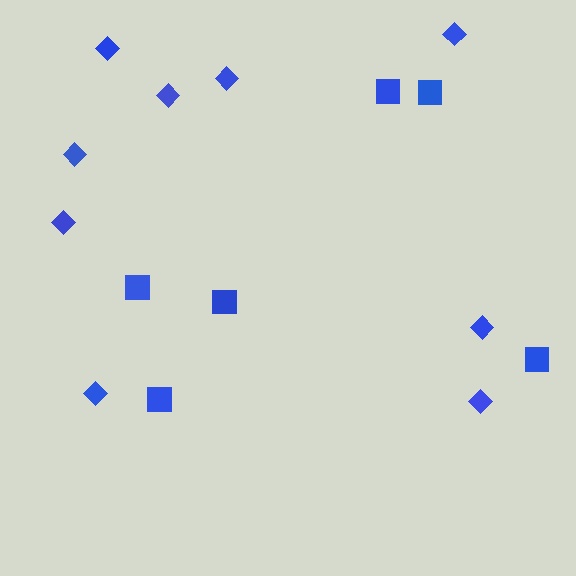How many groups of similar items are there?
There are 2 groups: one group of squares (6) and one group of diamonds (9).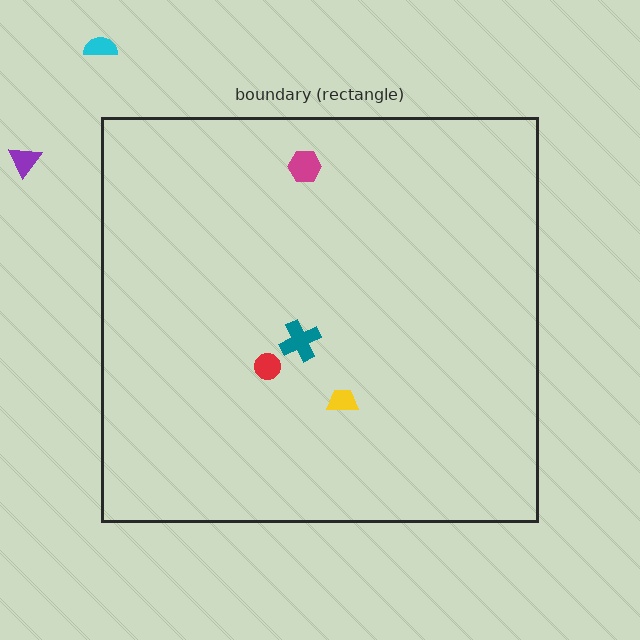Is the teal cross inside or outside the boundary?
Inside.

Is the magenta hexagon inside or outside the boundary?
Inside.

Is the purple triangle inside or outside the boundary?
Outside.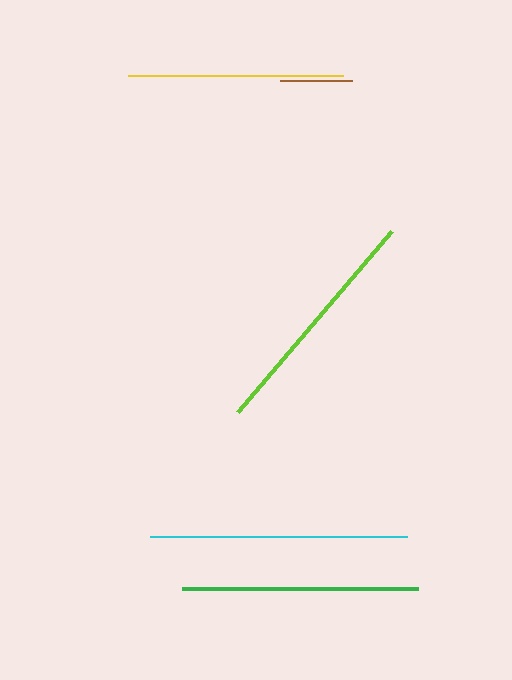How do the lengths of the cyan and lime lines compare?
The cyan and lime lines are approximately the same length.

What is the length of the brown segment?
The brown segment is approximately 72 pixels long.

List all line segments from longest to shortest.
From longest to shortest: cyan, lime, green, yellow, brown.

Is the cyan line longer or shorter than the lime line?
The cyan line is longer than the lime line.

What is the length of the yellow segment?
The yellow segment is approximately 215 pixels long.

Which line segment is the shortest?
The brown line is the shortest at approximately 72 pixels.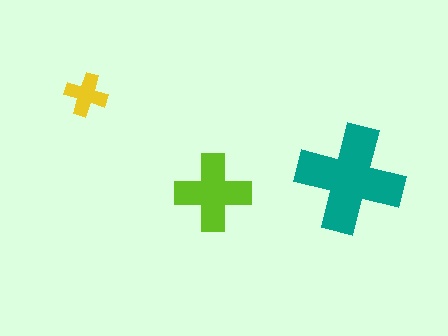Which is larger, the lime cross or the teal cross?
The teal one.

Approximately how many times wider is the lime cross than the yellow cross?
About 2 times wider.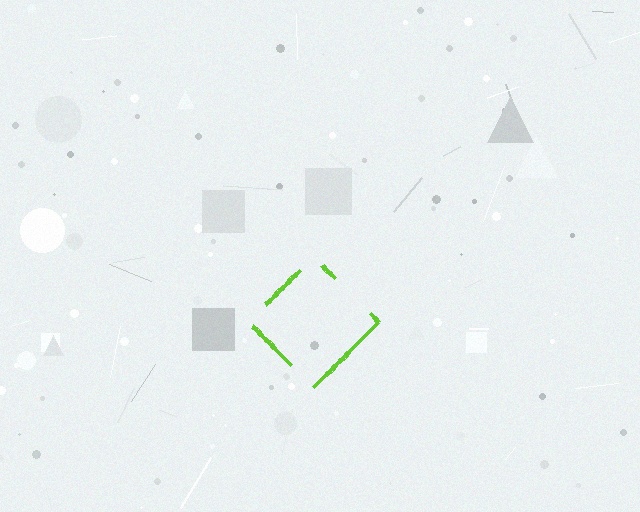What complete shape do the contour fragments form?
The contour fragments form a diamond.